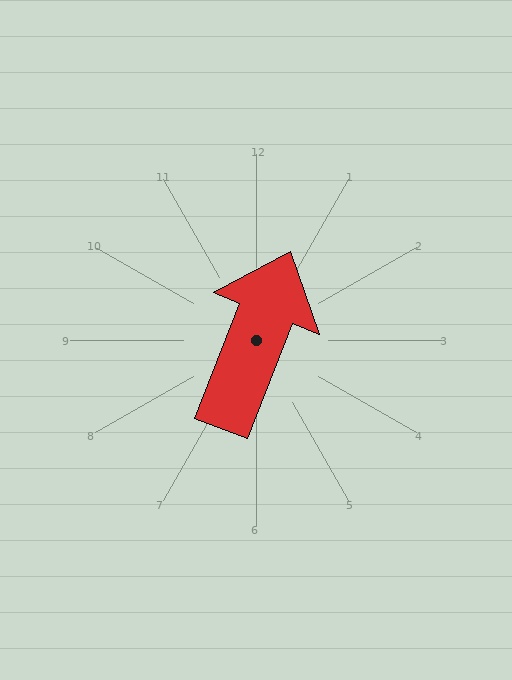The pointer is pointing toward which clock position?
Roughly 1 o'clock.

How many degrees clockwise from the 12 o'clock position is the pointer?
Approximately 21 degrees.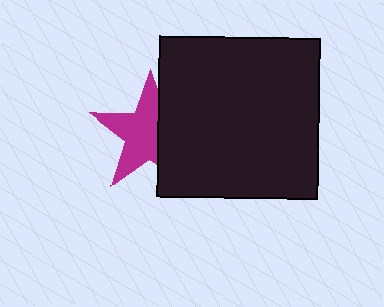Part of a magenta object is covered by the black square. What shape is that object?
It is a star.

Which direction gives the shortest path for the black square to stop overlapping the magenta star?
Moving right gives the shortest separation.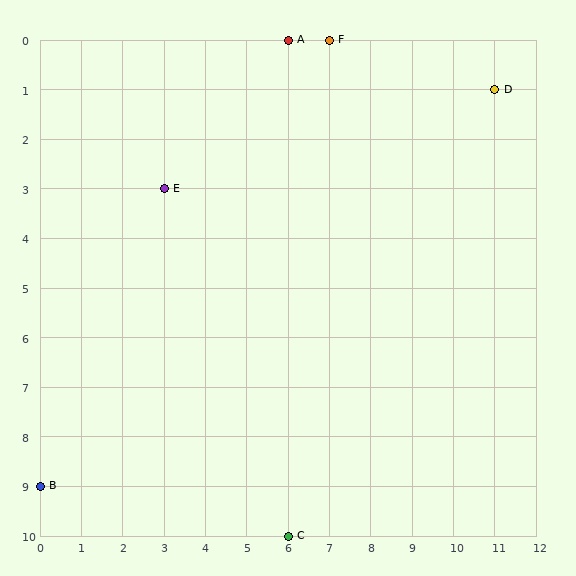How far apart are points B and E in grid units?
Points B and E are 3 columns and 6 rows apart (about 6.7 grid units diagonally).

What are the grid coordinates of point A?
Point A is at grid coordinates (6, 0).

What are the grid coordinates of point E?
Point E is at grid coordinates (3, 3).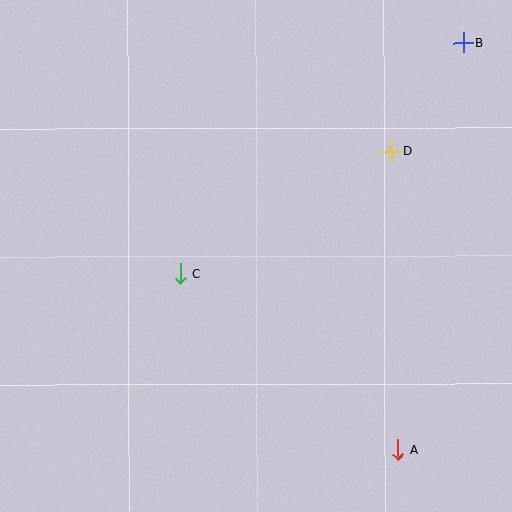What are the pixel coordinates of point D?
Point D is at (391, 151).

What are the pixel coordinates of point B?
Point B is at (464, 43).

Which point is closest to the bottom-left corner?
Point C is closest to the bottom-left corner.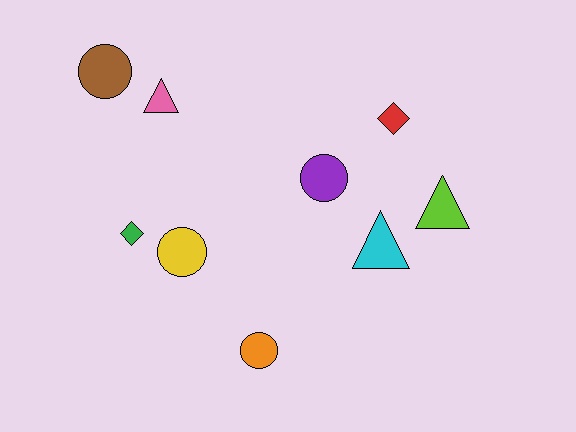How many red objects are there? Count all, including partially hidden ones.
There is 1 red object.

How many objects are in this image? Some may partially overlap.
There are 9 objects.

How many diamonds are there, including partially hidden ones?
There are 2 diamonds.